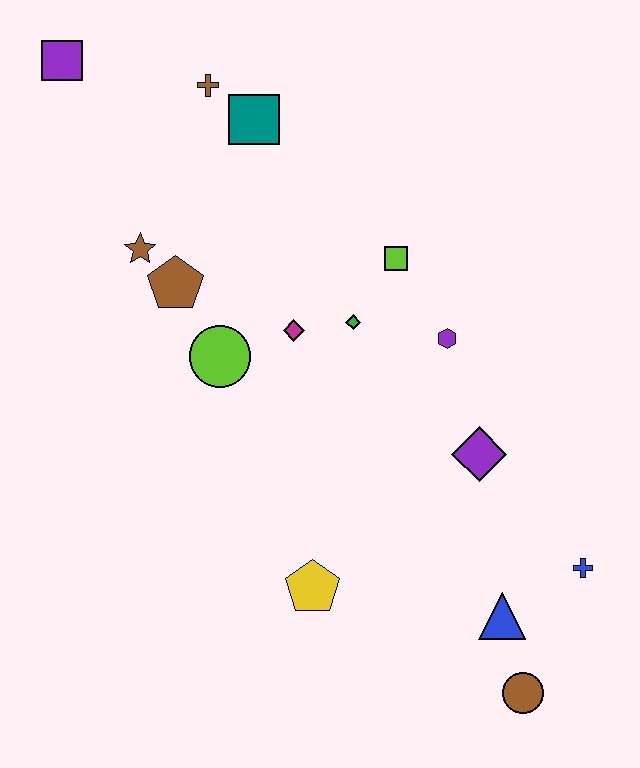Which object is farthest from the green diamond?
The brown circle is farthest from the green diamond.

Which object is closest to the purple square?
The brown cross is closest to the purple square.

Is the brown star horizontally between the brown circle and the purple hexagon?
No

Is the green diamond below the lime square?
Yes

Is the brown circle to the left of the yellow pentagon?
No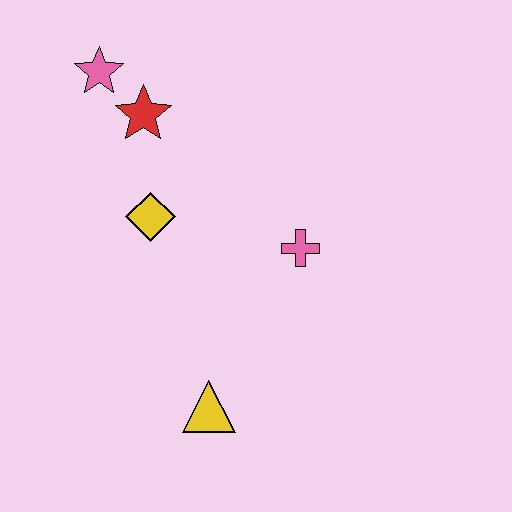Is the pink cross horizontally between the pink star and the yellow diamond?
No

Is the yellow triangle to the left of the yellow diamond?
No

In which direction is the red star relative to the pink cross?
The red star is to the left of the pink cross.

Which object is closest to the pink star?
The red star is closest to the pink star.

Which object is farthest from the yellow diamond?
The yellow triangle is farthest from the yellow diamond.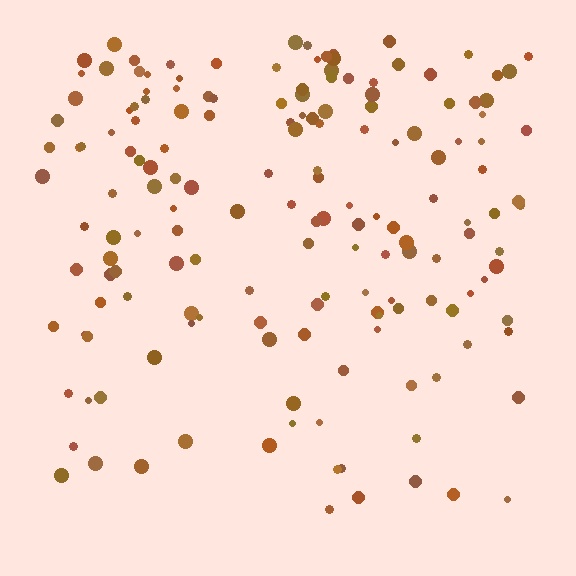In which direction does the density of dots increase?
From bottom to top, with the top side densest.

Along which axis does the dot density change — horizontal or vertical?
Vertical.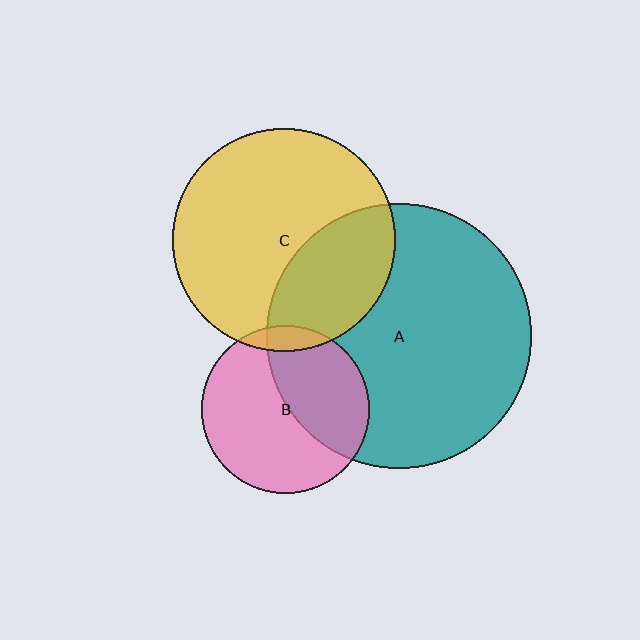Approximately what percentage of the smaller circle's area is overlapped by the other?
Approximately 40%.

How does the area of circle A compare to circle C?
Approximately 1.4 times.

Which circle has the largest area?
Circle A (teal).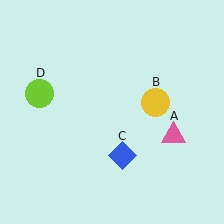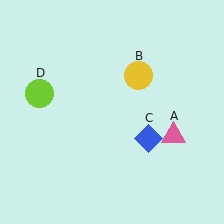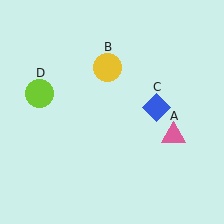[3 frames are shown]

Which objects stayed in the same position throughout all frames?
Pink triangle (object A) and lime circle (object D) remained stationary.